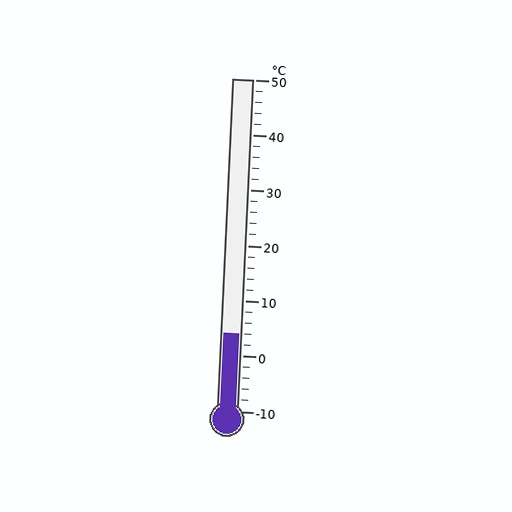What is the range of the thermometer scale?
The thermometer scale ranges from -10°C to 50°C.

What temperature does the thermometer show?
The thermometer shows approximately 4°C.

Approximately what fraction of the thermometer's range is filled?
The thermometer is filled to approximately 25% of its range.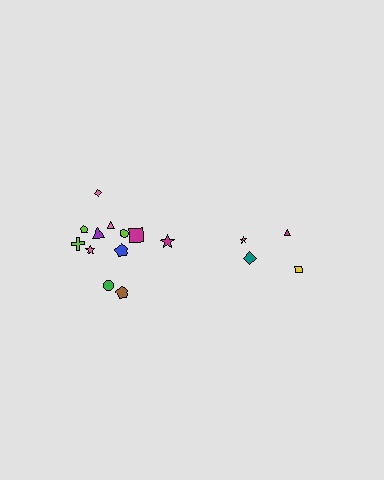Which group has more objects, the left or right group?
The left group.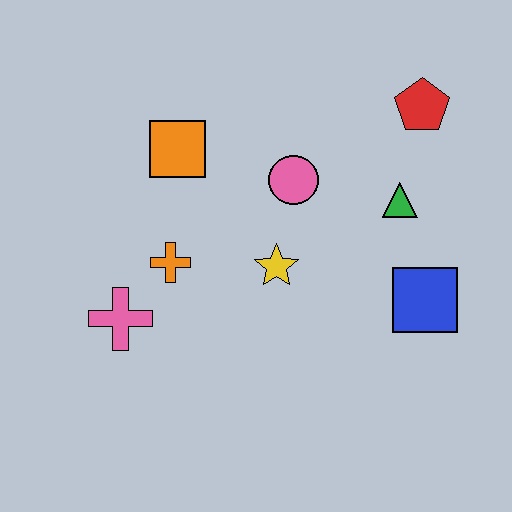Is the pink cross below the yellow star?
Yes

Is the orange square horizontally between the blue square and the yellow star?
No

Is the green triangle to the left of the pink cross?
No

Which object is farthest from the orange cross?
The red pentagon is farthest from the orange cross.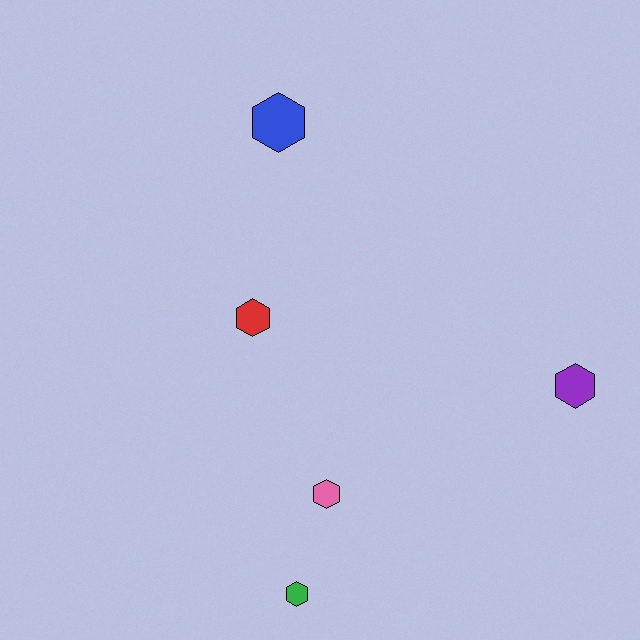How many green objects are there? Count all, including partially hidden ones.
There is 1 green object.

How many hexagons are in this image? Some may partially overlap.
There are 5 hexagons.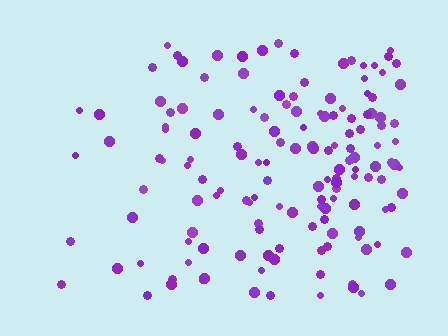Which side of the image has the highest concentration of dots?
The right.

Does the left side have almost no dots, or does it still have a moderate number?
Still a moderate number, just noticeably fewer than the right.